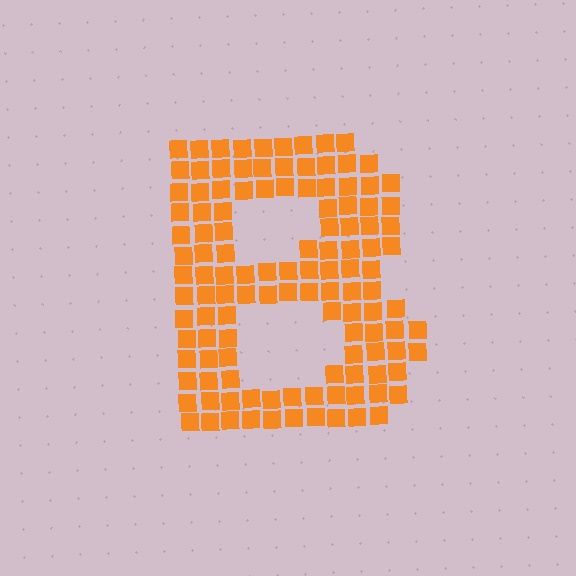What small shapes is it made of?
It is made of small squares.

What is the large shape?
The large shape is the letter B.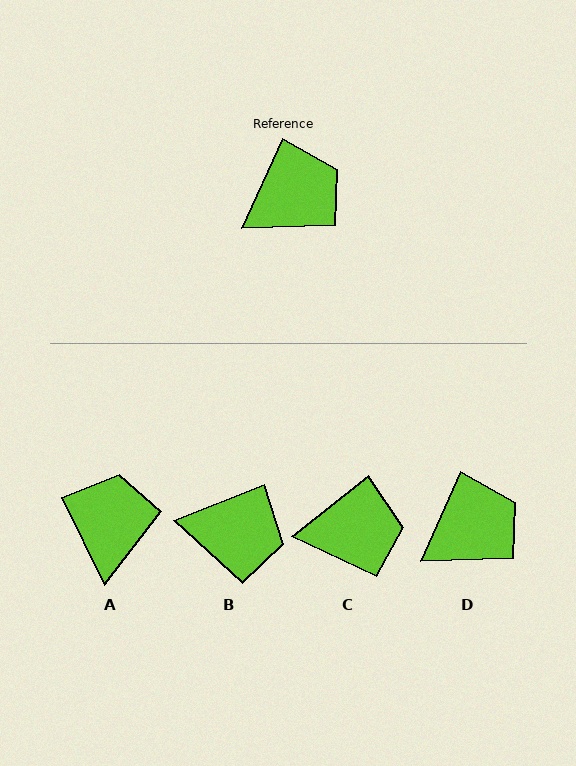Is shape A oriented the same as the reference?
No, it is off by about 51 degrees.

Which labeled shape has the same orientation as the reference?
D.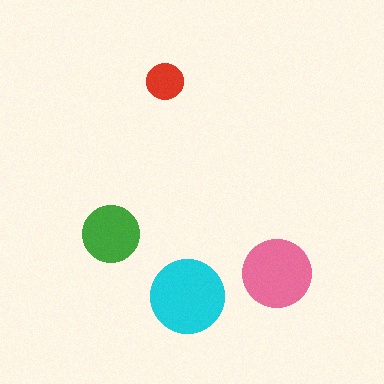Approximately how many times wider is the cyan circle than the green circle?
About 1.5 times wider.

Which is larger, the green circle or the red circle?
The green one.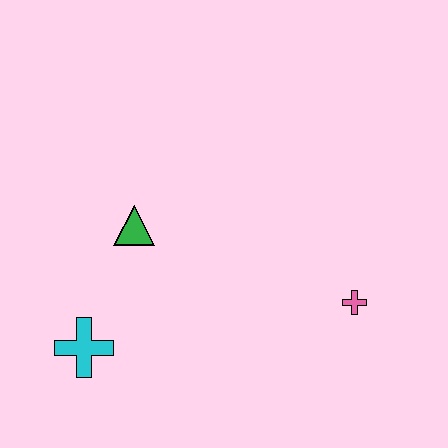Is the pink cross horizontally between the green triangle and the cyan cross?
No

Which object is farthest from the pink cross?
The cyan cross is farthest from the pink cross.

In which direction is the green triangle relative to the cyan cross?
The green triangle is above the cyan cross.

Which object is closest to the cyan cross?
The green triangle is closest to the cyan cross.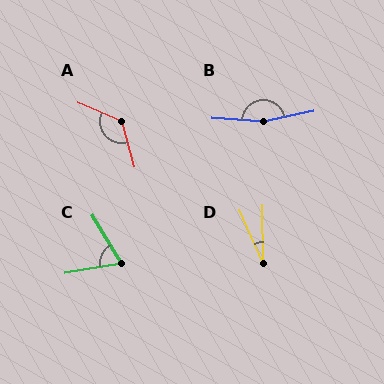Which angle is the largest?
B, at approximately 165 degrees.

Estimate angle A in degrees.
Approximately 129 degrees.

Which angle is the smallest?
D, at approximately 23 degrees.